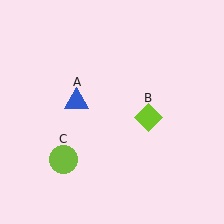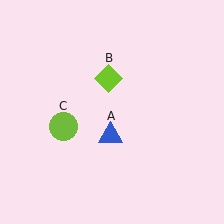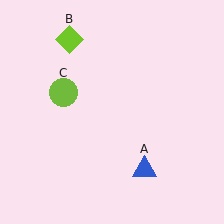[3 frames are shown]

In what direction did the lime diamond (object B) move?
The lime diamond (object B) moved up and to the left.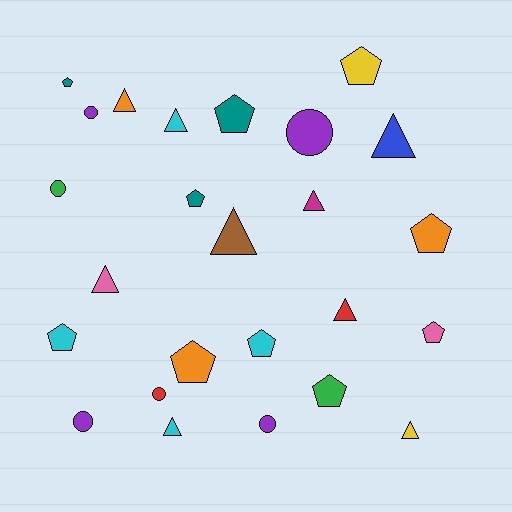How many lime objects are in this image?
There are no lime objects.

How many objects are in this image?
There are 25 objects.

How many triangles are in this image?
There are 9 triangles.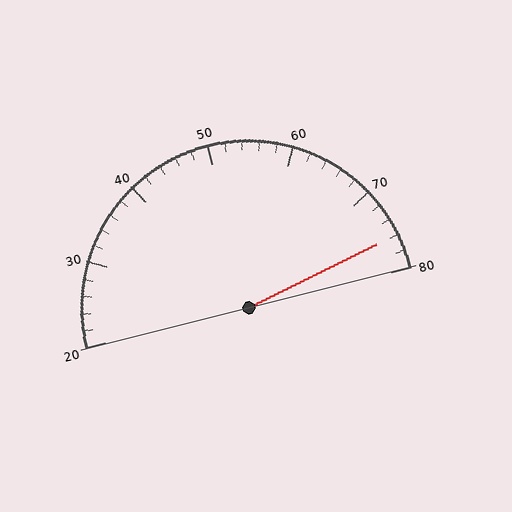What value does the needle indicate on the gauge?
The needle indicates approximately 76.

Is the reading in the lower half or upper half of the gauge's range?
The reading is in the upper half of the range (20 to 80).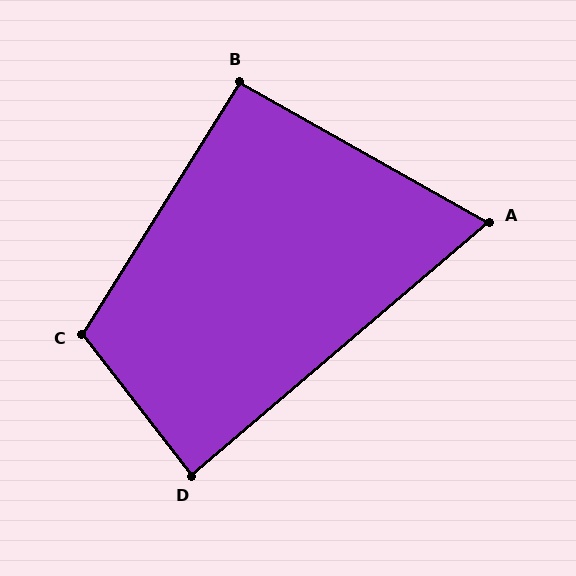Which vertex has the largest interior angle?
C, at approximately 110 degrees.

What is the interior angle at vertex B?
Approximately 93 degrees (approximately right).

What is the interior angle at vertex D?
Approximately 87 degrees (approximately right).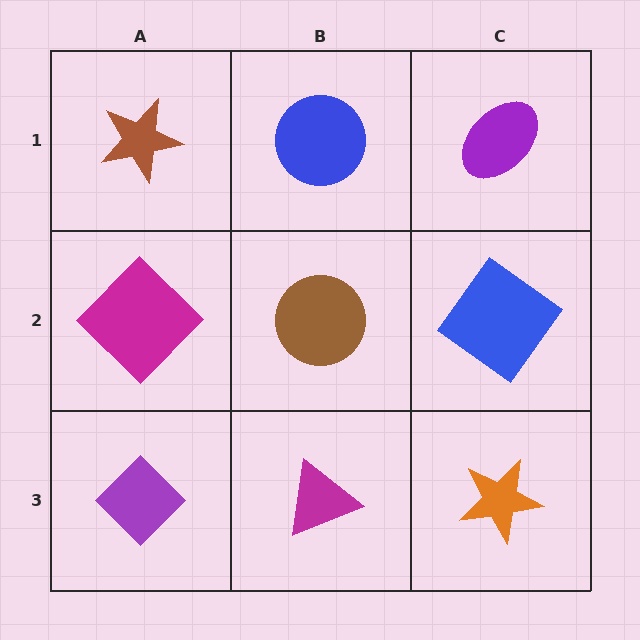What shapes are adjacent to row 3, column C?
A blue diamond (row 2, column C), a magenta triangle (row 3, column B).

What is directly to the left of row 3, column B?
A purple diamond.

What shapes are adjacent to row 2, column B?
A blue circle (row 1, column B), a magenta triangle (row 3, column B), a magenta diamond (row 2, column A), a blue diamond (row 2, column C).